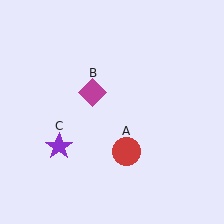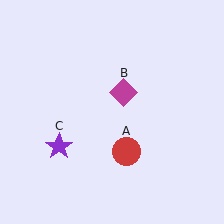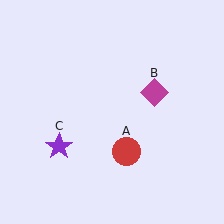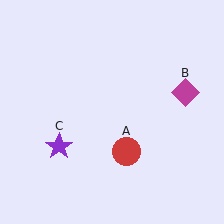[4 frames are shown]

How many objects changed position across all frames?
1 object changed position: magenta diamond (object B).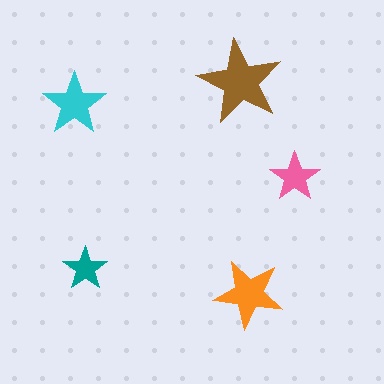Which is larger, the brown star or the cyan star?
The brown one.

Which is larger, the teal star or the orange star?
The orange one.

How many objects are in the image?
There are 5 objects in the image.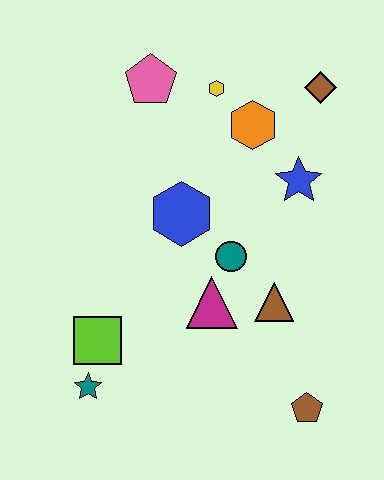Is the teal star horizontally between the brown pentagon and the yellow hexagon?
No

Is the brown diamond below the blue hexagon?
No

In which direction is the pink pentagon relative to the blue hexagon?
The pink pentagon is above the blue hexagon.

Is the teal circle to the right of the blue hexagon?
Yes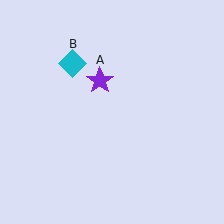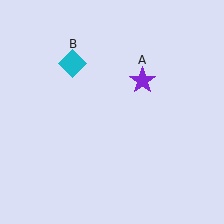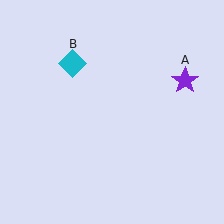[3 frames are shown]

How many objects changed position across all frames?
1 object changed position: purple star (object A).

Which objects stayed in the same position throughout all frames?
Cyan diamond (object B) remained stationary.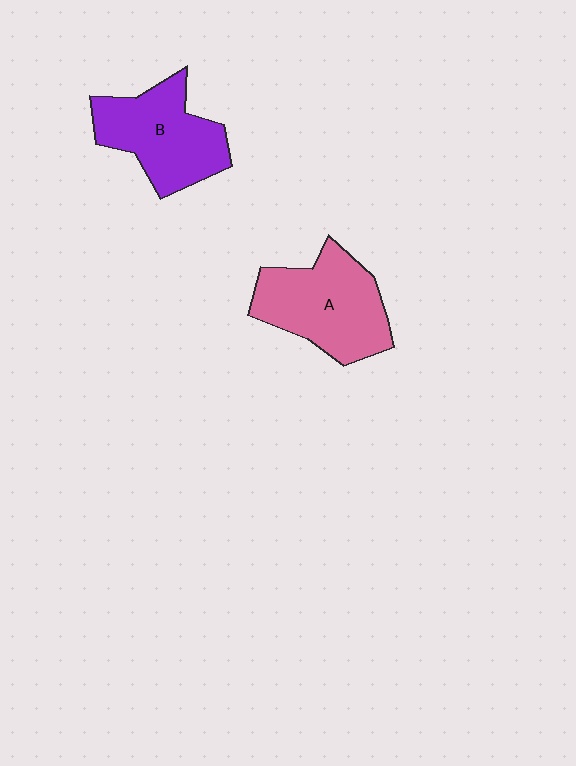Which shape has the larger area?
Shape A (pink).